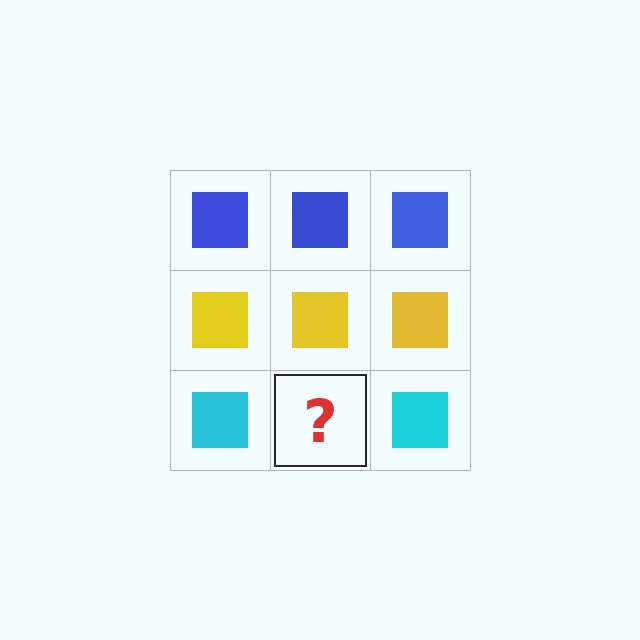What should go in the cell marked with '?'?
The missing cell should contain a cyan square.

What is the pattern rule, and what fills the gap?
The rule is that each row has a consistent color. The gap should be filled with a cyan square.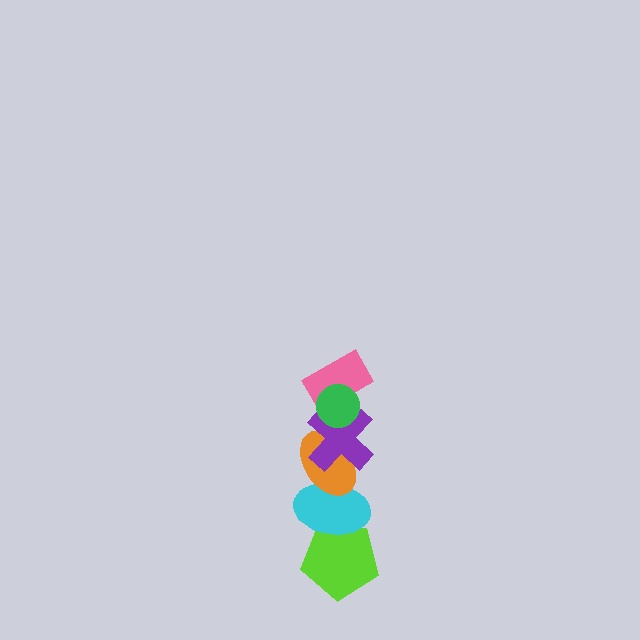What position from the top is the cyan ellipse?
The cyan ellipse is 5th from the top.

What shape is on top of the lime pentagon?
The cyan ellipse is on top of the lime pentagon.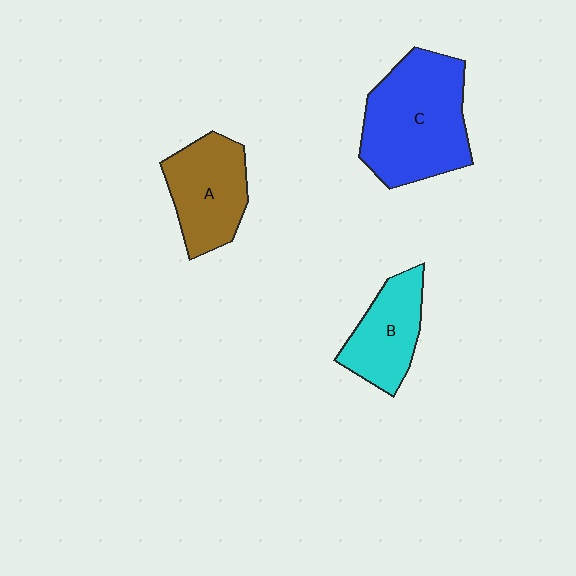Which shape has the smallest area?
Shape B (cyan).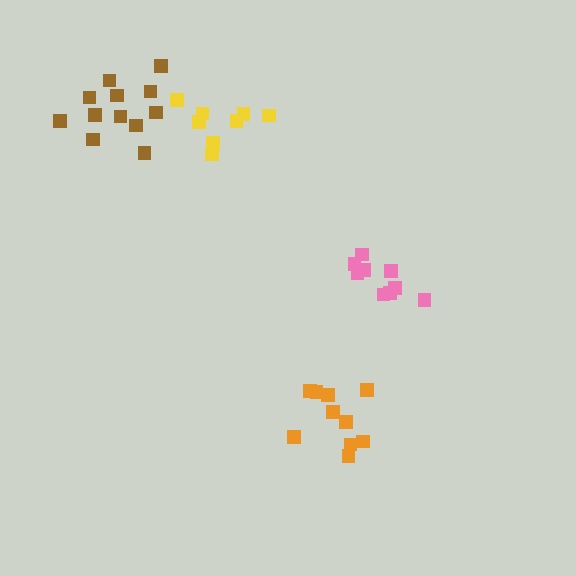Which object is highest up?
The brown cluster is topmost.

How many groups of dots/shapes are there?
There are 4 groups.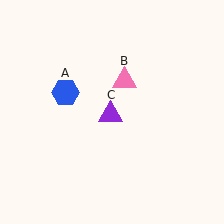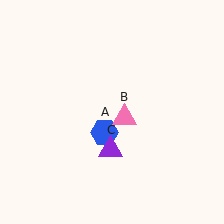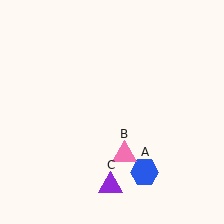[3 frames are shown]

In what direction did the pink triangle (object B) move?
The pink triangle (object B) moved down.